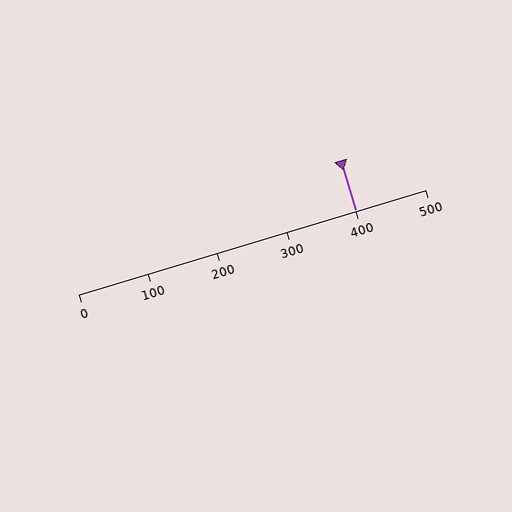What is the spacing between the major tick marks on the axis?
The major ticks are spaced 100 apart.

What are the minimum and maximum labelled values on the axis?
The axis runs from 0 to 500.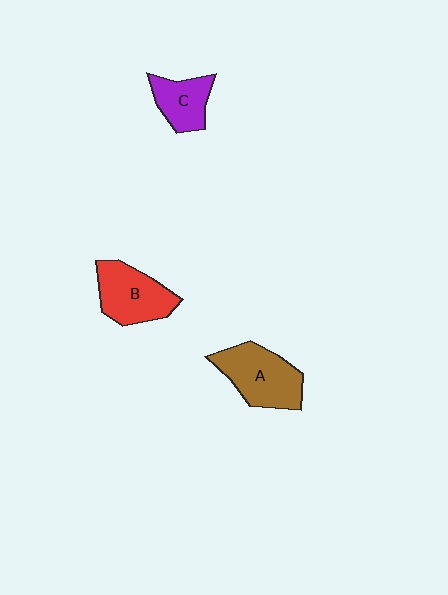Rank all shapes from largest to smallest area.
From largest to smallest: A (brown), B (red), C (purple).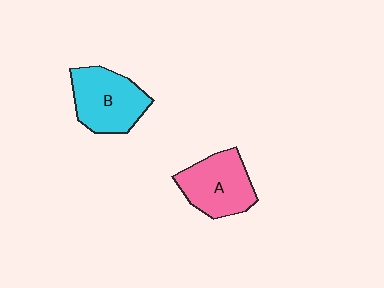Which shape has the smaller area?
Shape A (pink).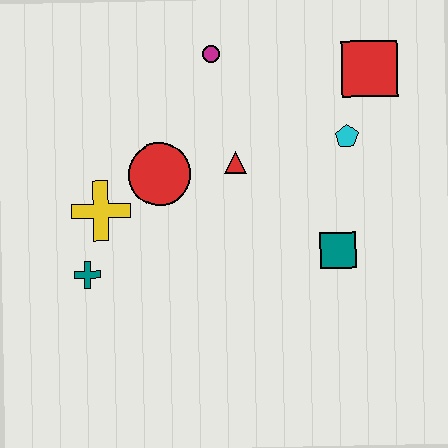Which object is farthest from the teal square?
The teal cross is farthest from the teal square.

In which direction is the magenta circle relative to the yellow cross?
The magenta circle is above the yellow cross.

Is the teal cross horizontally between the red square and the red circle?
No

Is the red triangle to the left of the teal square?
Yes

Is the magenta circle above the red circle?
Yes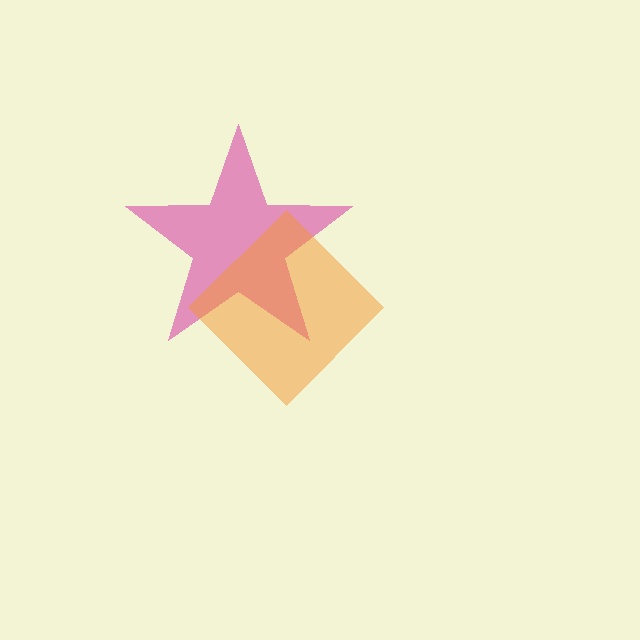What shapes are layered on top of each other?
The layered shapes are: a magenta star, an orange diamond.